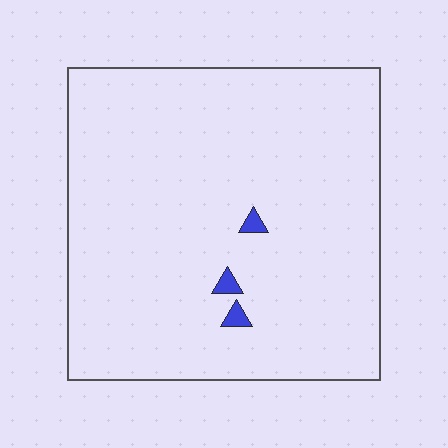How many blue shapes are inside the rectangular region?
3.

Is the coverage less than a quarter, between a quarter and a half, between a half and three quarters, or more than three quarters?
Less than a quarter.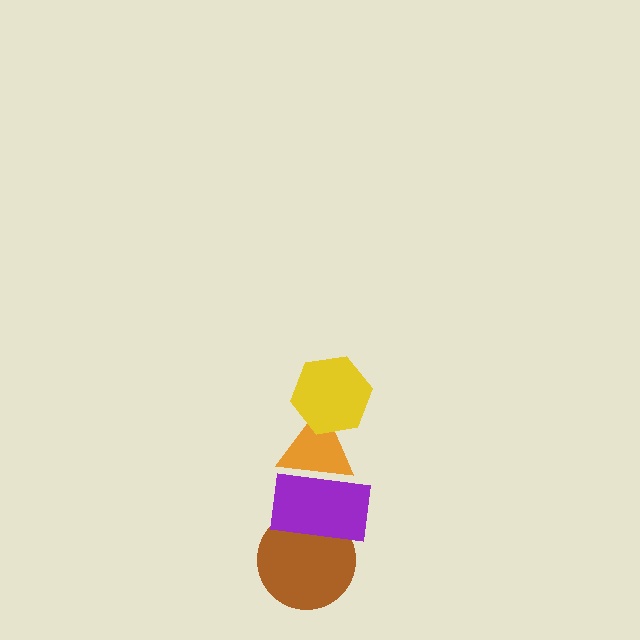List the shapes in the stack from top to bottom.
From top to bottom: the yellow hexagon, the orange triangle, the purple rectangle, the brown circle.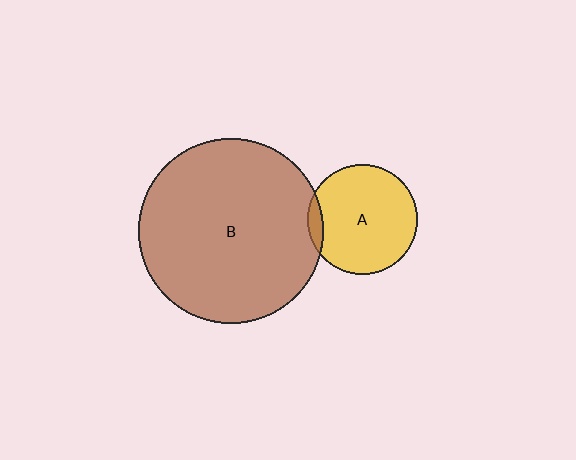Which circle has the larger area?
Circle B (brown).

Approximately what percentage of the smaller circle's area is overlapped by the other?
Approximately 5%.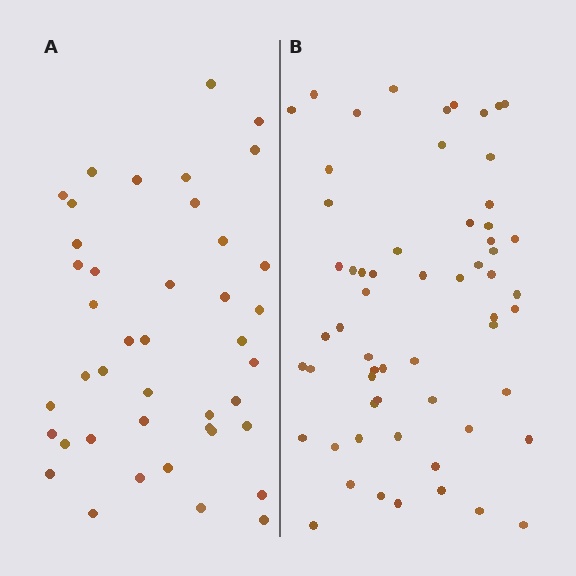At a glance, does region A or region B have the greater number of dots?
Region B (the right region) has more dots.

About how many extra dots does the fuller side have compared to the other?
Region B has approximately 20 more dots than region A.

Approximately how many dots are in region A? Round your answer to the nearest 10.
About 40 dots. (The exact count is 42, which rounds to 40.)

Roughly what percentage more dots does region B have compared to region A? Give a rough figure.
About 45% more.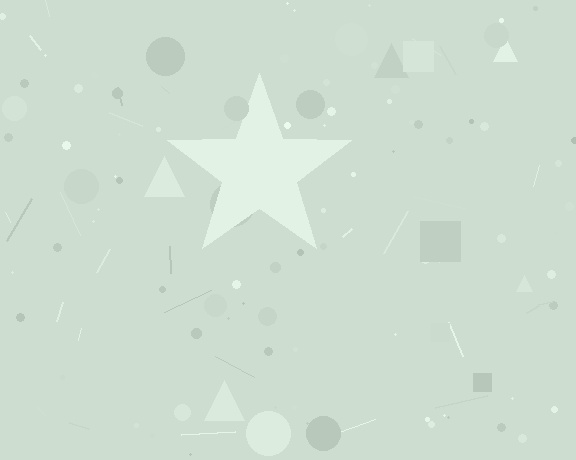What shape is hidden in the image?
A star is hidden in the image.